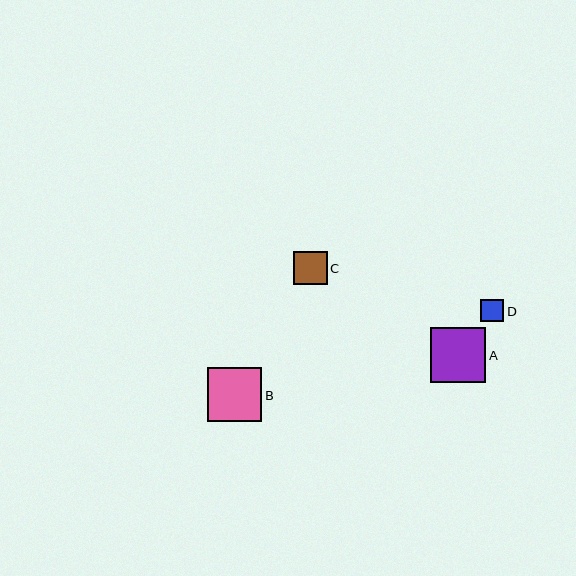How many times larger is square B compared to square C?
Square B is approximately 1.6 times the size of square C.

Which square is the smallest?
Square D is the smallest with a size of approximately 23 pixels.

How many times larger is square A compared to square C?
Square A is approximately 1.7 times the size of square C.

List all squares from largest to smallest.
From largest to smallest: A, B, C, D.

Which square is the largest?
Square A is the largest with a size of approximately 55 pixels.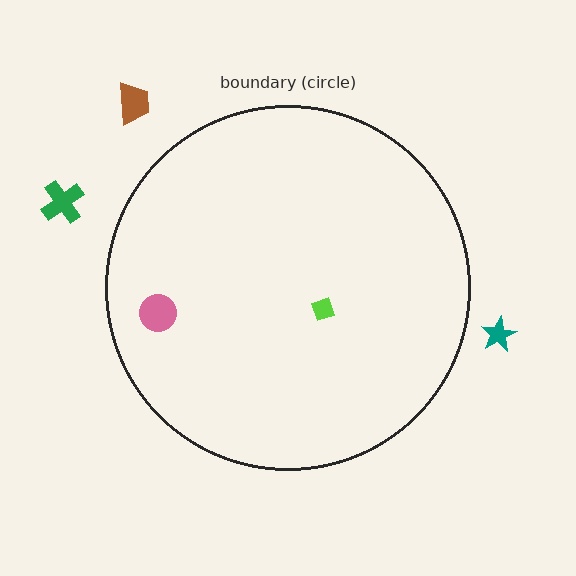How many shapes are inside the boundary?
2 inside, 3 outside.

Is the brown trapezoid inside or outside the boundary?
Outside.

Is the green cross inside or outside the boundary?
Outside.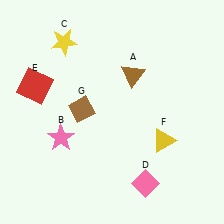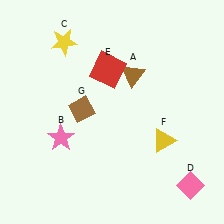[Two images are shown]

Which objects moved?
The objects that moved are: the pink diamond (D), the red square (E).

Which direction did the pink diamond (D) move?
The pink diamond (D) moved right.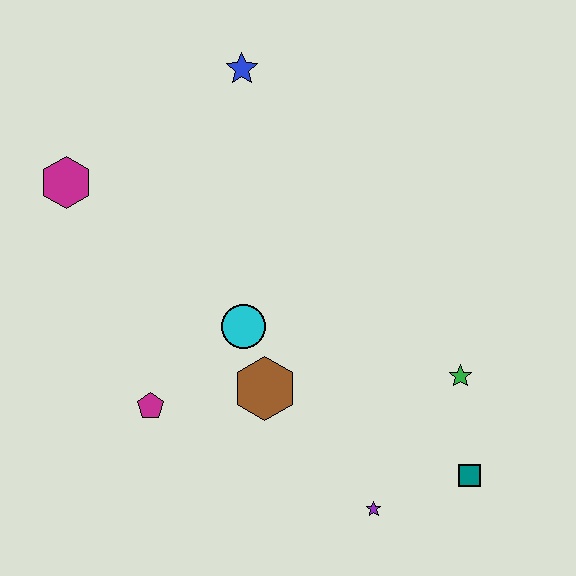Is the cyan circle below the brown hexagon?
No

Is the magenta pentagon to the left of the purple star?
Yes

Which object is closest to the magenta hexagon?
The blue star is closest to the magenta hexagon.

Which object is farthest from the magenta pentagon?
The blue star is farthest from the magenta pentagon.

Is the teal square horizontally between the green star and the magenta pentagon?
No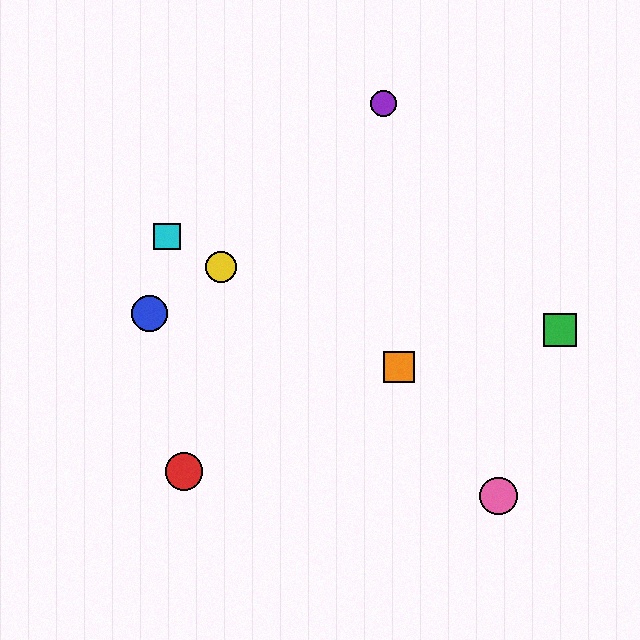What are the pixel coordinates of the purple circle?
The purple circle is at (383, 104).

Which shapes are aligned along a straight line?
The yellow circle, the orange square, the cyan square are aligned along a straight line.